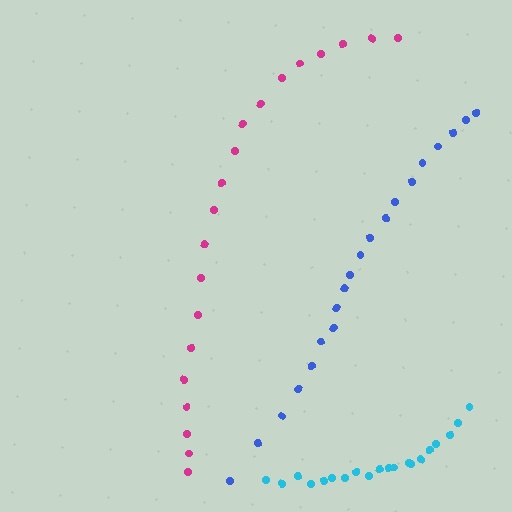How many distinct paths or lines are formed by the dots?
There are 3 distinct paths.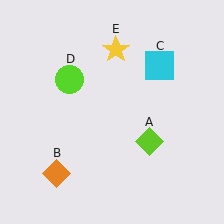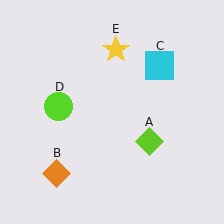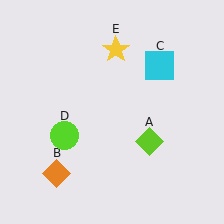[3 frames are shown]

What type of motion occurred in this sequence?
The lime circle (object D) rotated counterclockwise around the center of the scene.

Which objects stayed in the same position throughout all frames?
Lime diamond (object A) and orange diamond (object B) and cyan square (object C) and yellow star (object E) remained stationary.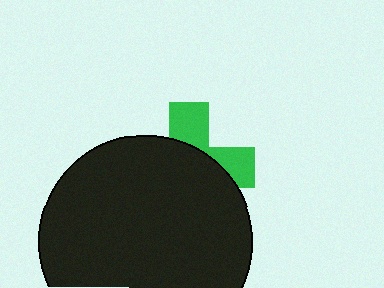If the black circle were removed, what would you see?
You would see the complete green cross.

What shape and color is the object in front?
The object in front is a black circle.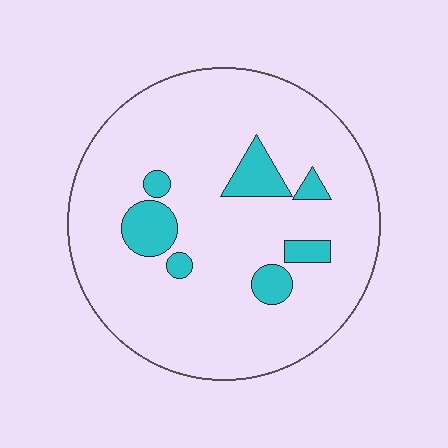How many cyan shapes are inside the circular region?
7.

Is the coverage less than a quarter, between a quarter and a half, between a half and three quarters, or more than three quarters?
Less than a quarter.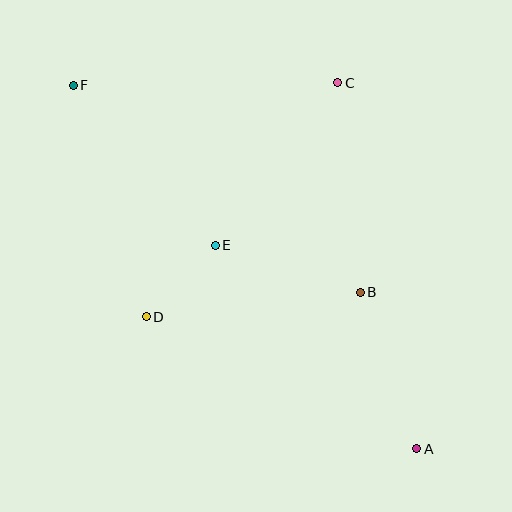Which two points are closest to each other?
Points D and E are closest to each other.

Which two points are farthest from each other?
Points A and F are farthest from each other.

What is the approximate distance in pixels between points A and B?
The distance between A and B is approximately 166 pixels.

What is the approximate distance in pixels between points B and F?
The distance between B and F is approximately 354 pixels.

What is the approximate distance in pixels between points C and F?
The distance between C and F is approximately 264 pixels.